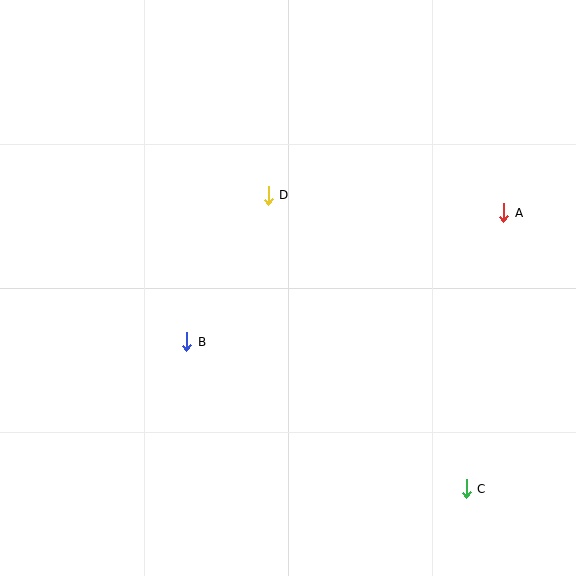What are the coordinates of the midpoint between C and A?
The midpoint between C and A is at (485, 351).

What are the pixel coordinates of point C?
Point C is at (466, 489).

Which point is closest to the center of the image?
Point D at (268, 195) is closest to the center.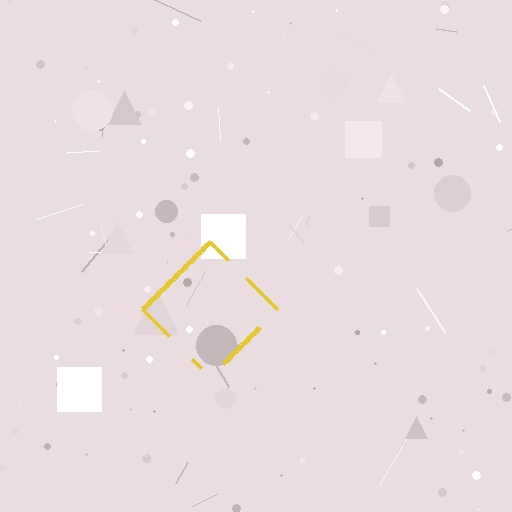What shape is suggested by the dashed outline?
The dashed outline suggests a diamond.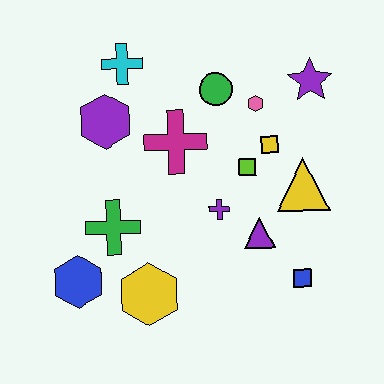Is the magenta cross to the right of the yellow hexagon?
Yes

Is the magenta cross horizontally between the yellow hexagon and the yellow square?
Yes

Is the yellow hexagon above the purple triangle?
No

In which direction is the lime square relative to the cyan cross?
The lime square is to the right of the cyan cross.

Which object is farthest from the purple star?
The blue hexagon is farthest from the purple star.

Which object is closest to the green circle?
The pink hexagon is closest to the green circle.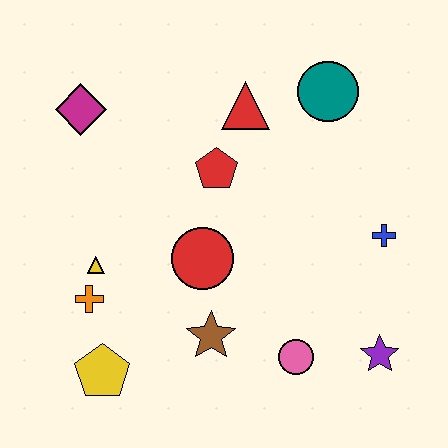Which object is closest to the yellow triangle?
The orange cross is closest to the yellow triangle.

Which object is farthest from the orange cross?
The teal circle is farthest from the orange cross.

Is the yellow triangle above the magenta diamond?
No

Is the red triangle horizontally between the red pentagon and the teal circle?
Yes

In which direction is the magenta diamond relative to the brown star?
The magenta diamond is above the brown star.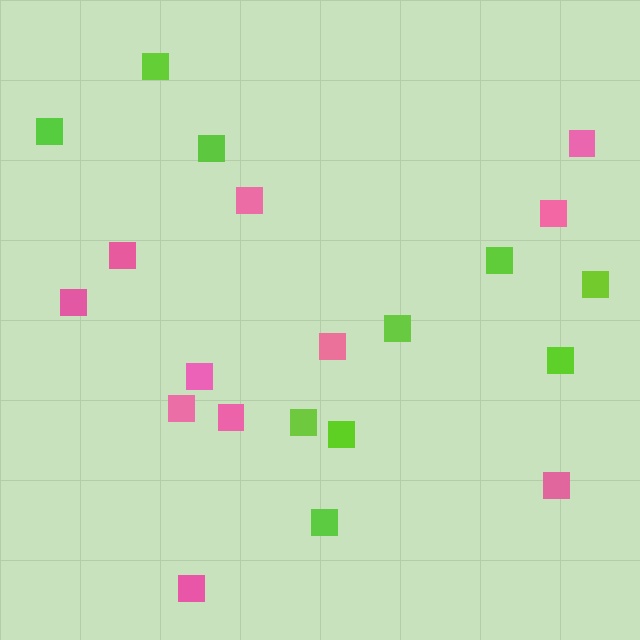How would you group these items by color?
There are 2 groups: one group of pink squares (11) and one group of lime squares (10).